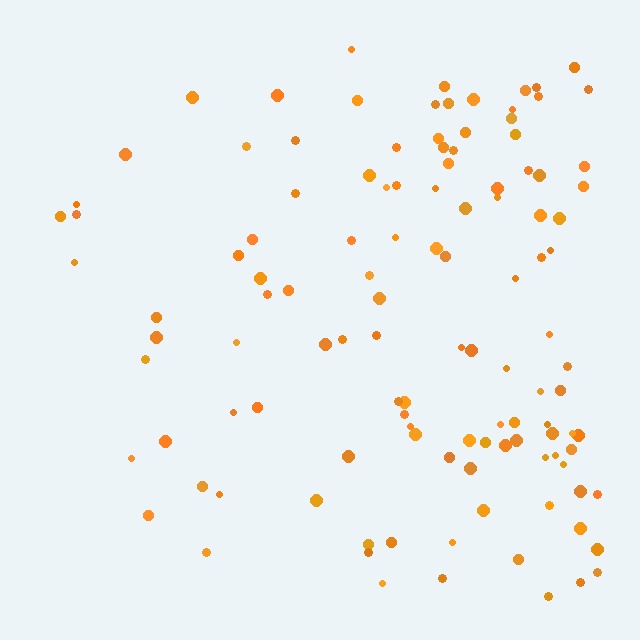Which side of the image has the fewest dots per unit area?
The left.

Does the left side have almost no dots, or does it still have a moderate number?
Still a moderate number, just noticeably fewer than the right.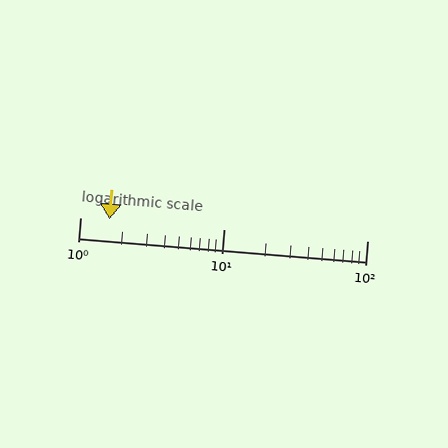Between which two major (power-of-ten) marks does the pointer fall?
The pointer is between 1 and 10.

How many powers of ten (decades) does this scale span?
The scale spans 2 decades, from 1 to 100.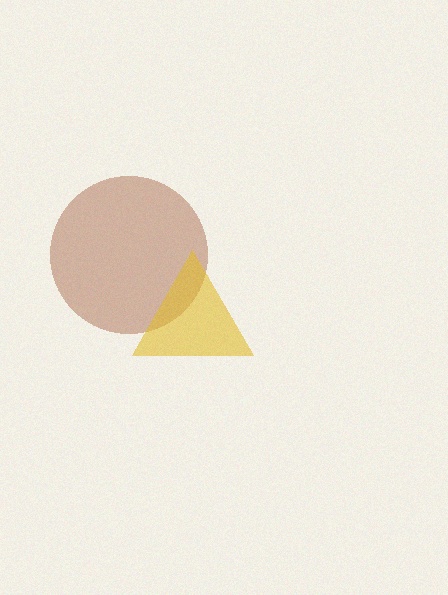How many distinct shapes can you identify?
There are 2 distinct shapes: a brown circle, a yellow triangle.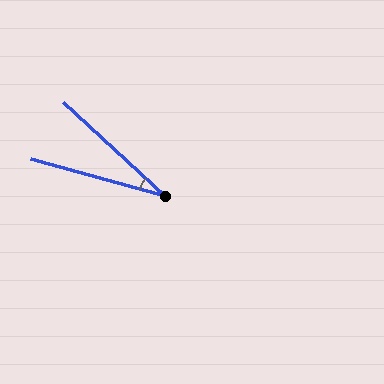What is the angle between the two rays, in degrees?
Approximately 27 degrees.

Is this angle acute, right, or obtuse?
It is acute.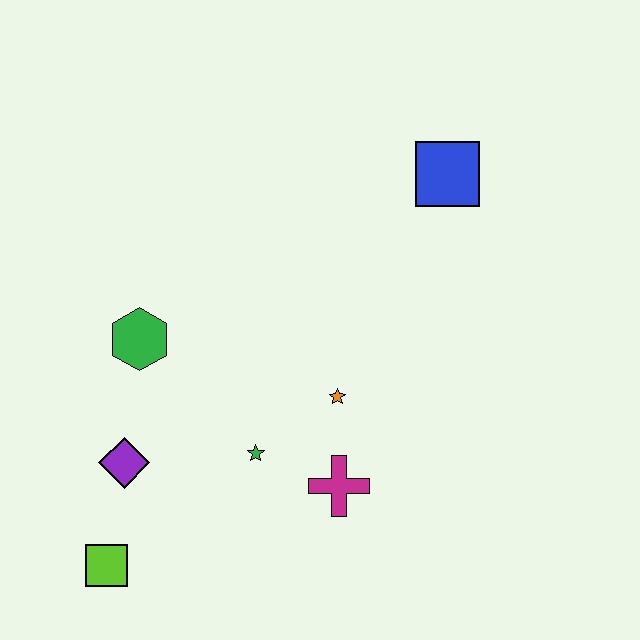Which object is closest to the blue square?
The orange star is closest to the blue square.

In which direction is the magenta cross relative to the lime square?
The magenta cross is to the right of the lime square.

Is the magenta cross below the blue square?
Yes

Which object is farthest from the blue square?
The lime square is farthest from the blue square.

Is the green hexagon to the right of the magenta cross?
No